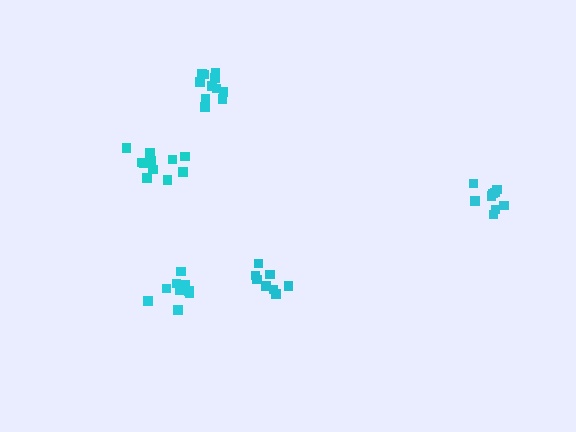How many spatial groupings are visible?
There are 5 spatial groupings.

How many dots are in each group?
Group 1: 11 dots, Group 2: 9 dots, Group 3: 11 dots, Group 4: 9 dots, Group 5: 11 dots (51 total).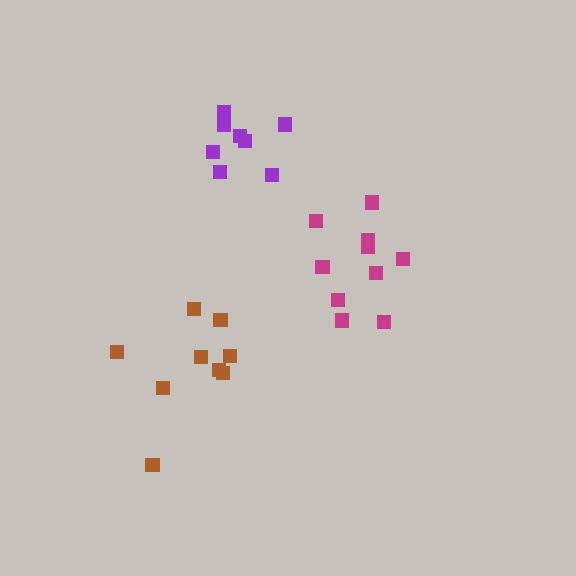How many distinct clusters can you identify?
There are 3 distinct clusters.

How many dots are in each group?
Group 1: 10 dots, Group 2: 9 dots, Group 3: 8 dots (27 total).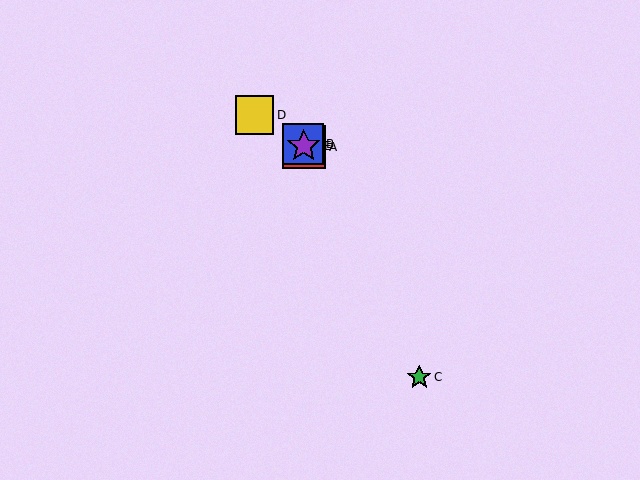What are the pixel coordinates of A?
Object A is at (304, 147).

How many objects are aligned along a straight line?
4 objects (A, B, C, E) are aligned along a straight line.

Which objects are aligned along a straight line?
Objects A, B, C, E are aligned along a straight line.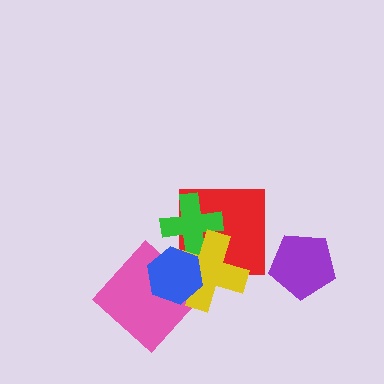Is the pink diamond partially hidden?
Yes, it is partially covered by another shape.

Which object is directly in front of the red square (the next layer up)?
The green cross is directly in front of the red square.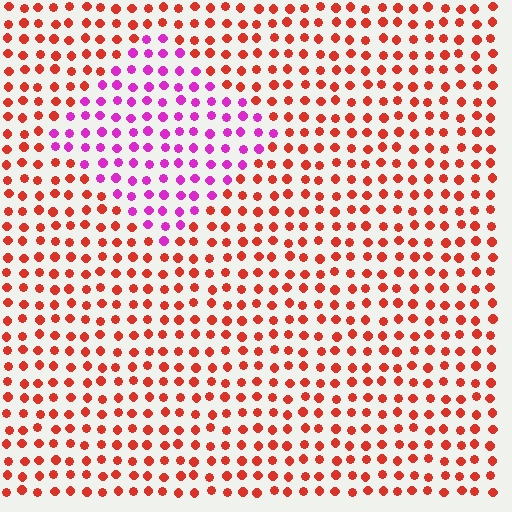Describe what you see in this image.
The image is filled with small red elements in a uniform arrangement. A diamond-shaped region is visible where the elements are tinted to a slightly different hue, forming a subtle color boundary.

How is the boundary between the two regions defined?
The boundary is defined purely by a slight shift in hue (about 58 degrees). Spacing, size, and orientation are identical on both sides.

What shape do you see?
I see a diamond.